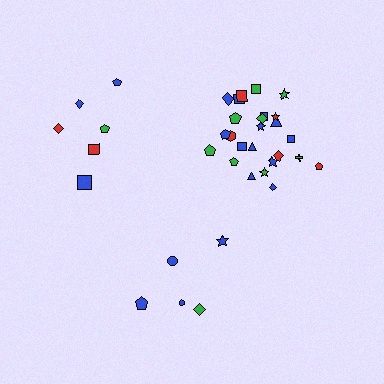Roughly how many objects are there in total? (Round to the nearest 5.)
Roughly 35 objects in total.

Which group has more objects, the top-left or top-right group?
The top-right group.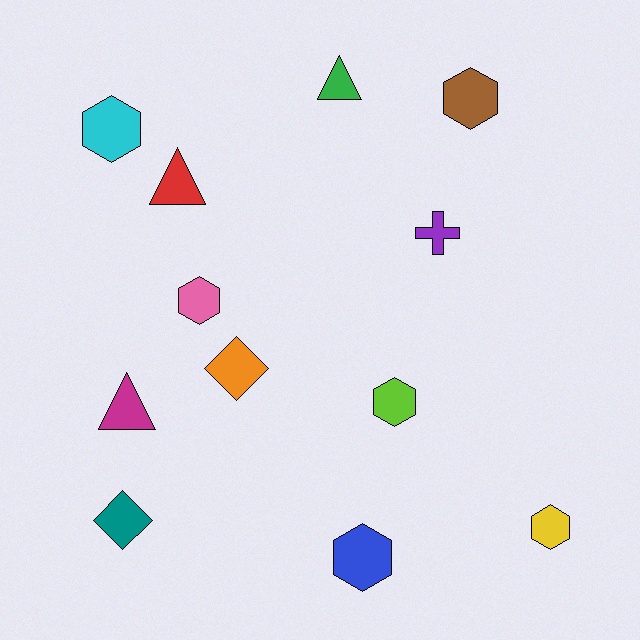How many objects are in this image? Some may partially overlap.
There are 12 objects.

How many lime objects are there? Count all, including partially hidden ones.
There is 1 lime object.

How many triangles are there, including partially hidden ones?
There are 3 triangles.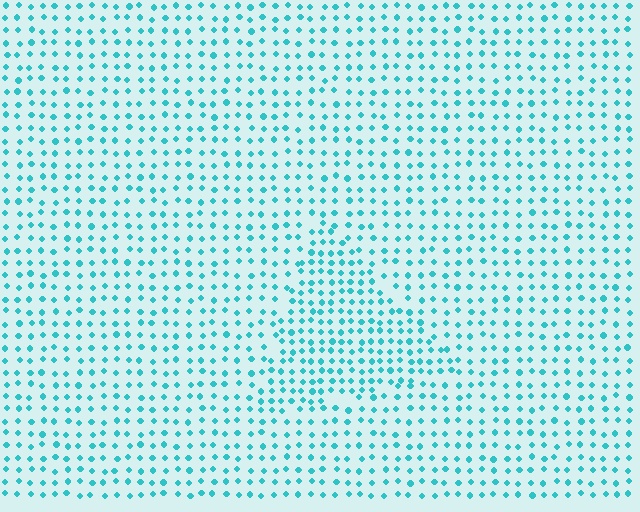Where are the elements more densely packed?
The elements are more densely packed inside the triangle boundary.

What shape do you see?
I see a triangle.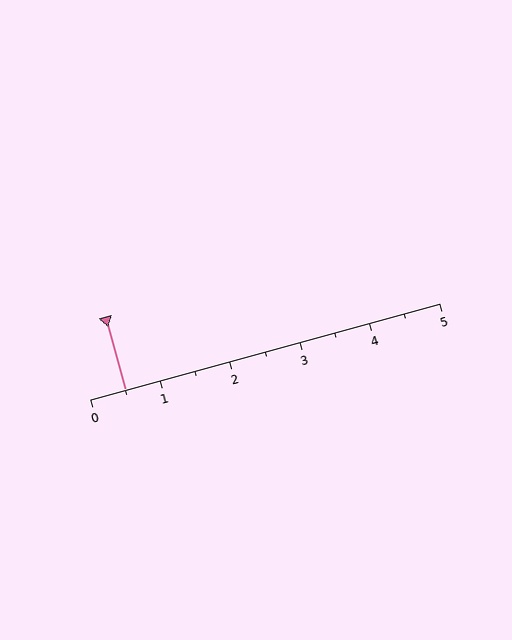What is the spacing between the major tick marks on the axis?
The major ticks are spaced 1 apart.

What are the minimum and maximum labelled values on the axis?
The axis runs from 0 to 5.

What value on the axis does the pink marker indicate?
The marker indicates approximately 0.5.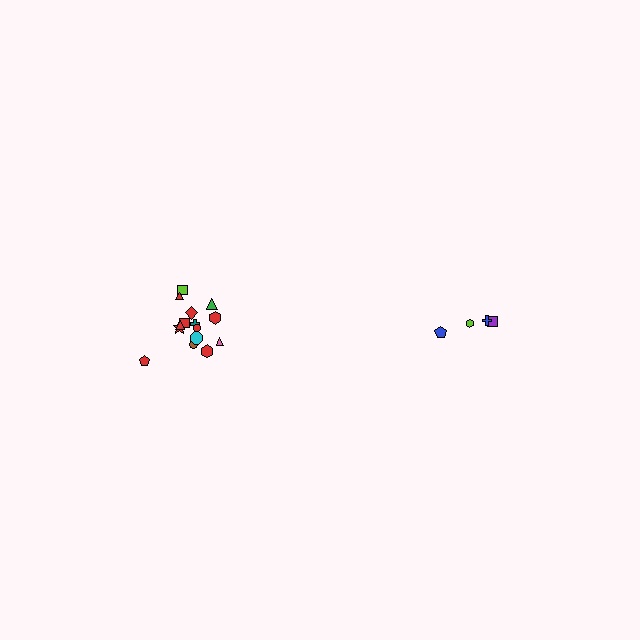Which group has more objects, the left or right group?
The left group.